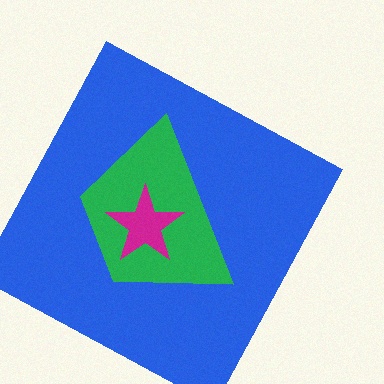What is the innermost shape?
The magenta star.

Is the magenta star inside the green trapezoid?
Yes.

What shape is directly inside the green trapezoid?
The magenta star.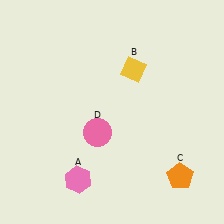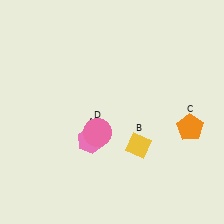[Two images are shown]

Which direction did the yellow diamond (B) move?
The yellow diamond (B) moved down.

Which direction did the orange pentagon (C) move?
The orange pentagon (C) moved up.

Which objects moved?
The objects that moved are: the pink hexagon (A), the yellow diamond (B), the orange pentagon (C).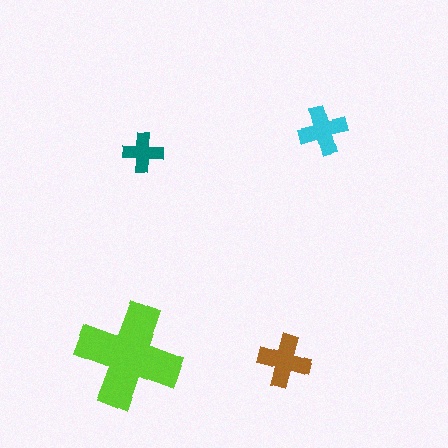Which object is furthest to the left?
The lime cross is leftmost.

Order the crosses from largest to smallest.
the lime one, the brown one, the cyan one, the teal one.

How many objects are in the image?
There are 4 objects in the image.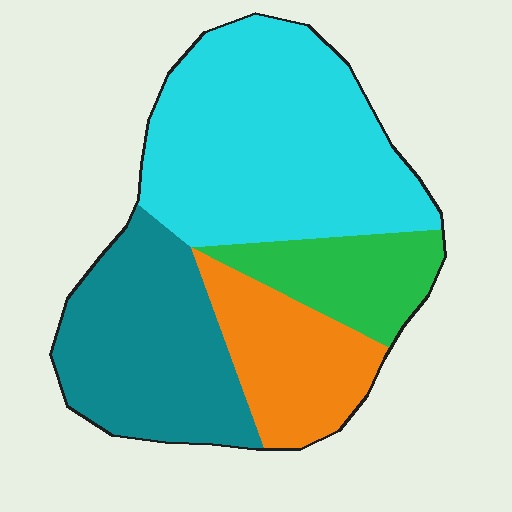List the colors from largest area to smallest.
From largest to smallest: cyan, teal, orange, green.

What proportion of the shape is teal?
Teal takes up between a quarter and a half of the shape.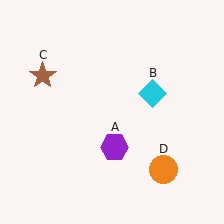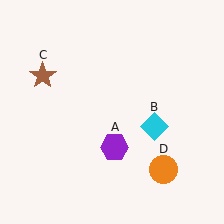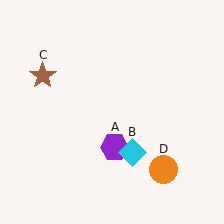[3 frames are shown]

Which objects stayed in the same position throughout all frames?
Purple hexagon (object A) and brown star (object C) and orange circle (object D) remained stationary.